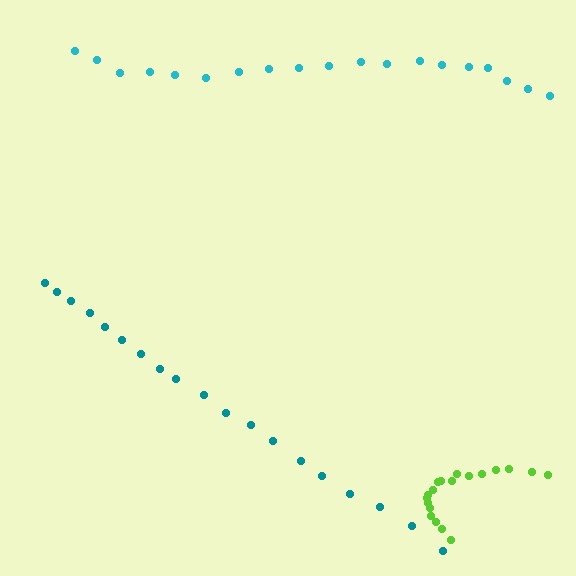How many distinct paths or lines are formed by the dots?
There are 3 distinct paths.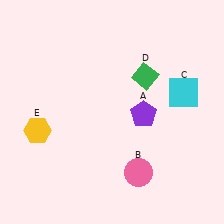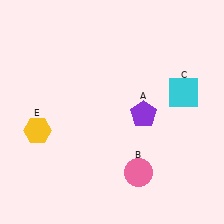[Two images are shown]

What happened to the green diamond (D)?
The green diamond (D) was removed in Image 2. It was in the top-right area of Image 1.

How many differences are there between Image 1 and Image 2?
There is 1 difference between the two images.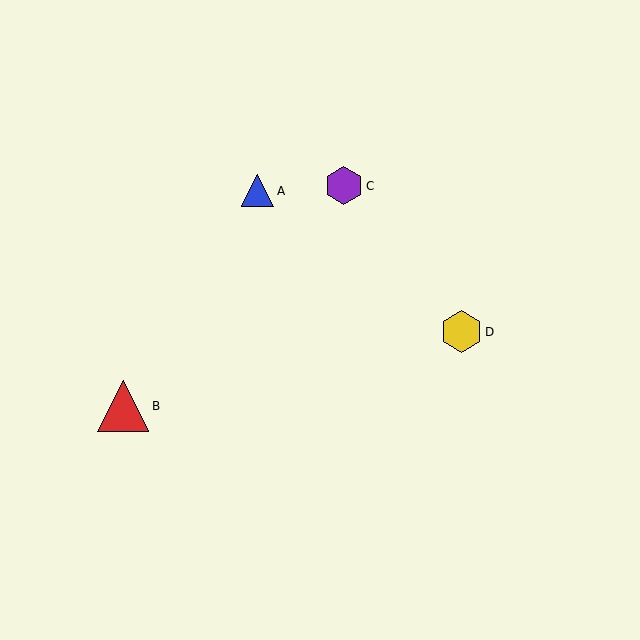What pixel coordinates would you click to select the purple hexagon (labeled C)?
Click at (344, 186) to select the purple hexagon C.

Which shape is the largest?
The red triangle (labeled B) is the largest.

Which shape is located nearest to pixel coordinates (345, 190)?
The purple hexagon (labeled C) at (344, 186) is nearest to that location.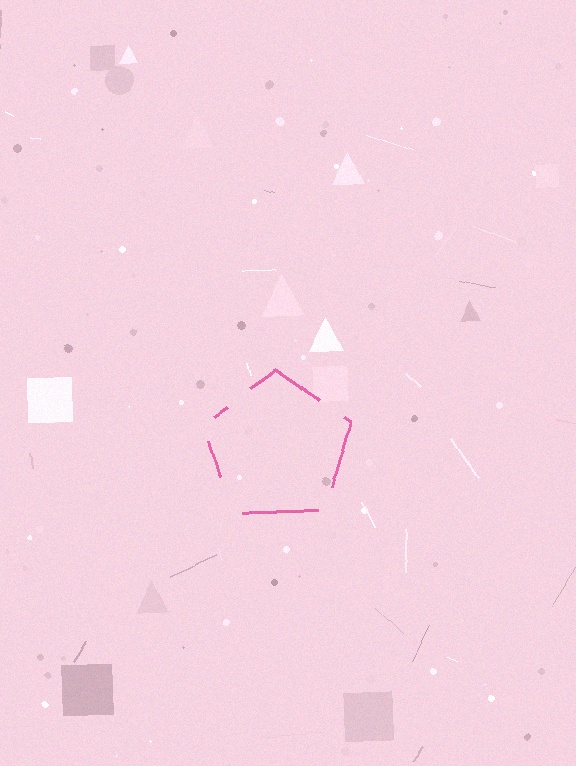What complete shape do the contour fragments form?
The contour fragments form a pentagon.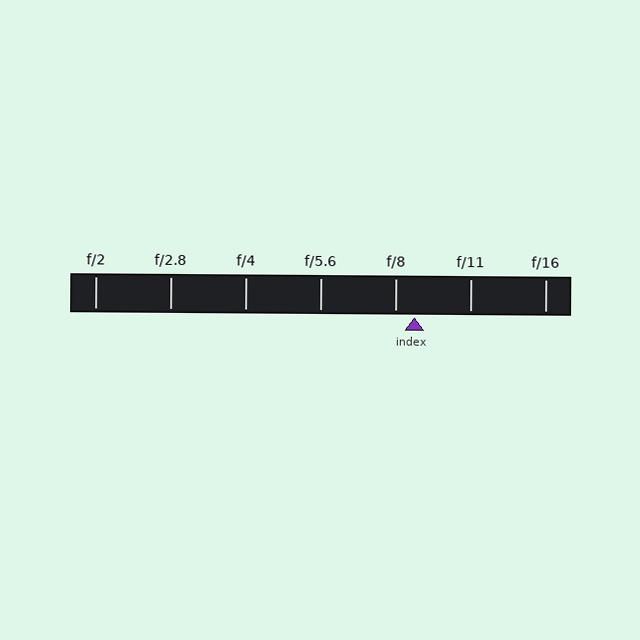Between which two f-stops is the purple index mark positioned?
The index mark is between f/8 and f/11.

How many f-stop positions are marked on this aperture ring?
There are 7 f-stop positions marked.